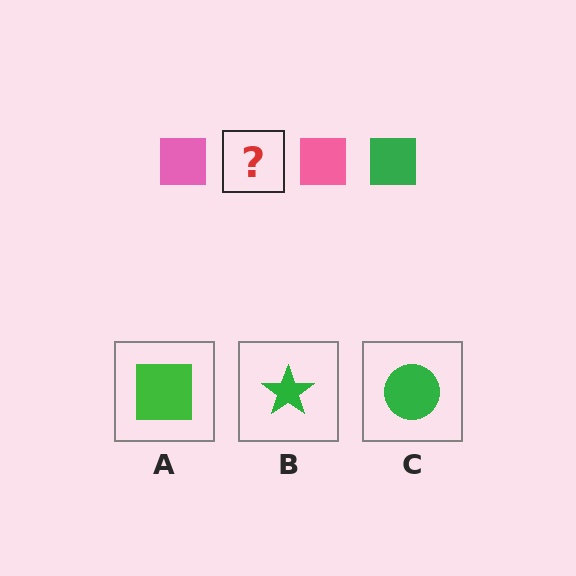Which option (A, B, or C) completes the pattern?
A.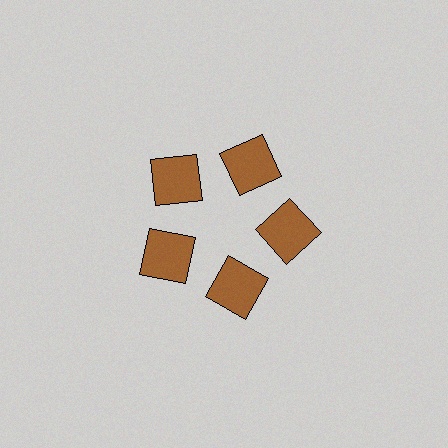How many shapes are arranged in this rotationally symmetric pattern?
There are 5 shapes, arranged in 5 groups of 1.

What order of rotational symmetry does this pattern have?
This pattern has 5-fold rotational symmetry.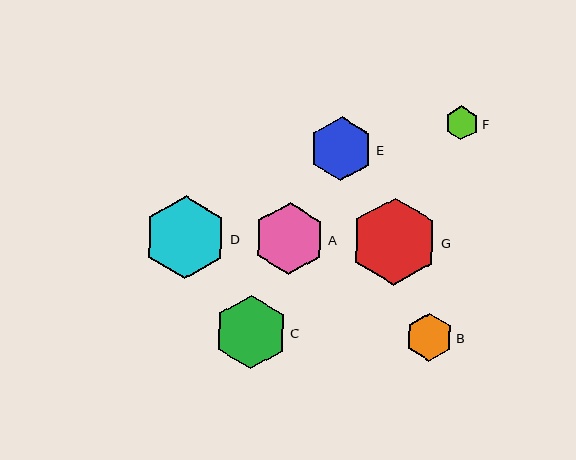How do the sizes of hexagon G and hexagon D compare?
Hexagon G and hexagon D are approximately the same size.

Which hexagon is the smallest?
Hexagon F is the smallest with a size of approximately 34 pixels.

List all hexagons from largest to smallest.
From largest to smallest: G, D, C, A, E, B, F.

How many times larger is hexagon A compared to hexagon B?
Hexagon A is approximately 1.5 times the size of hexagon B.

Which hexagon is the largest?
Hexagon G is the largest with a size of approximately 87 pixels.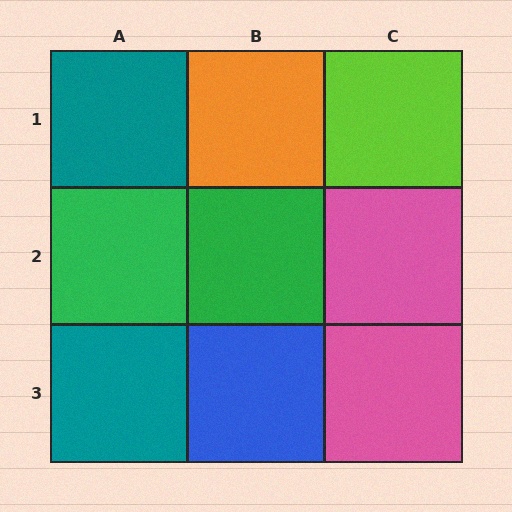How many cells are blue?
1 cell is blue.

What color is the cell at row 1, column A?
Teal.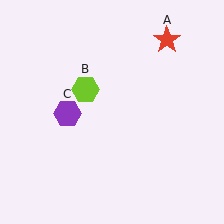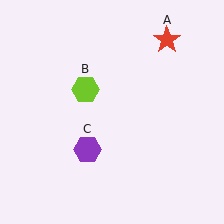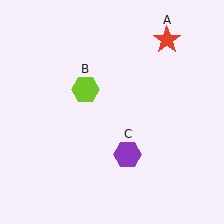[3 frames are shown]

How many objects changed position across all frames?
1 object changed position: purple hexagon (object C).